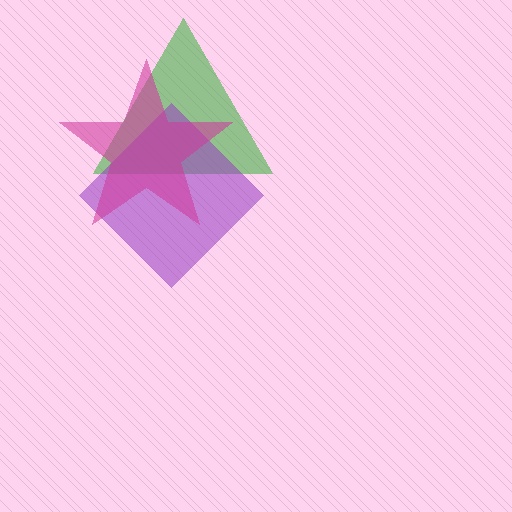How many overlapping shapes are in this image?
There are 3 overlapping shapes in the image.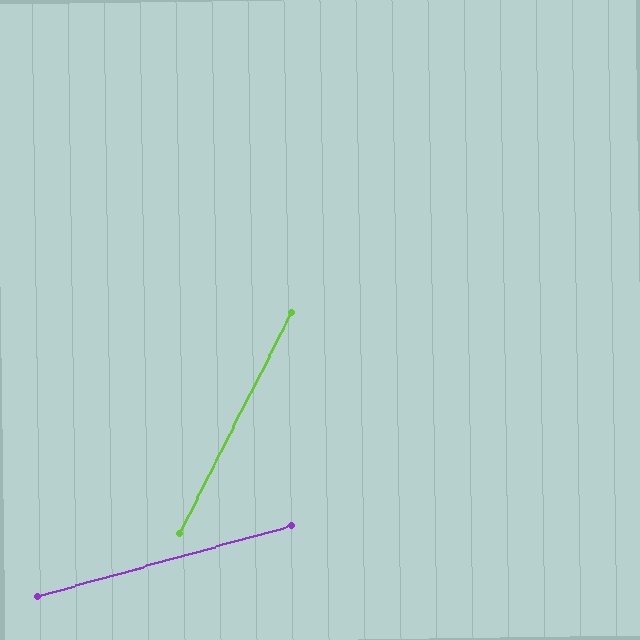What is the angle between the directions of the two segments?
Approximately 47 degrees.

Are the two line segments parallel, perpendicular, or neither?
Neither parallel nor perpendicular — they differ by about 47°.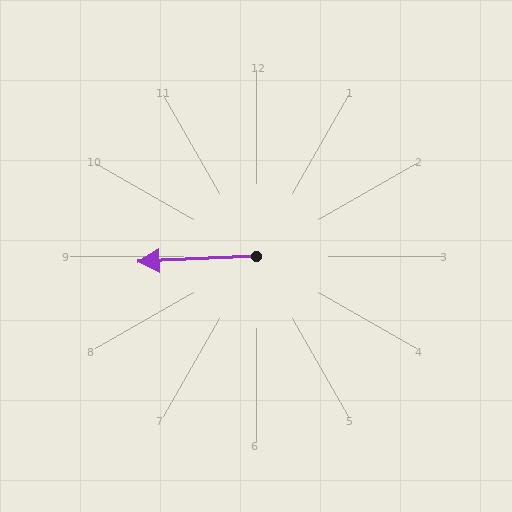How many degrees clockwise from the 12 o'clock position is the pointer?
Approximately 267 degrees.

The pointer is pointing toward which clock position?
Roughly 9 o'clock.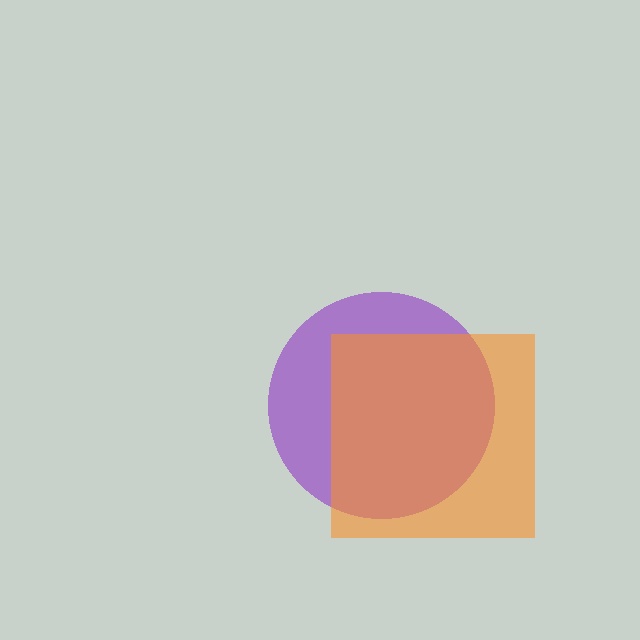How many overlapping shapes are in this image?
There are 2 overlapping shapes in the image.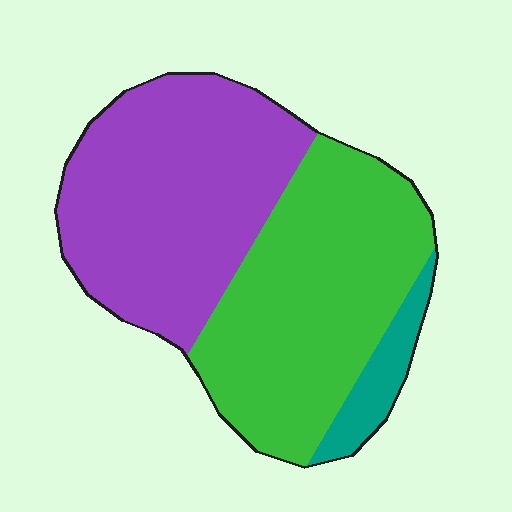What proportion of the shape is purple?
Purple covers 46% of the shape.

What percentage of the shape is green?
Green takes up between a quarter and a half of the shape.